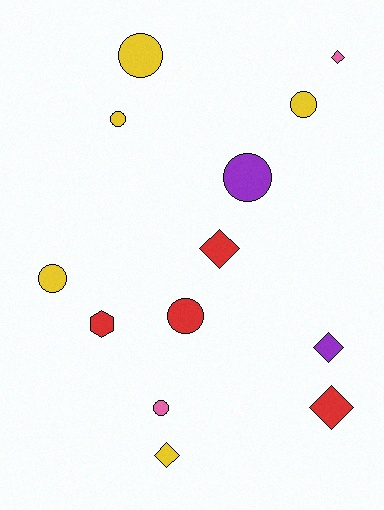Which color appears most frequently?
Yellow, with 5 objects.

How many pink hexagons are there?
There are no pink hexagons.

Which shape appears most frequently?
Circle, with 7 objects.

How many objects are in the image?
There are 13 objects.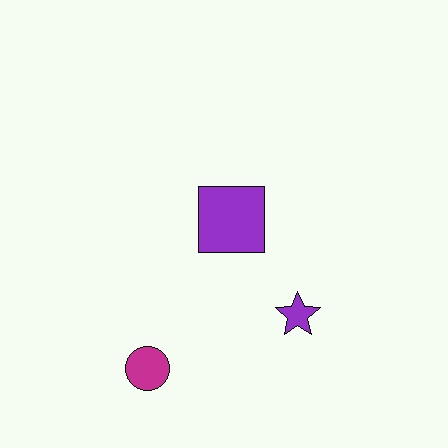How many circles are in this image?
There is 1 circle.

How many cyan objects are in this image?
There are no cyan objects.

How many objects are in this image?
There are 3 objects.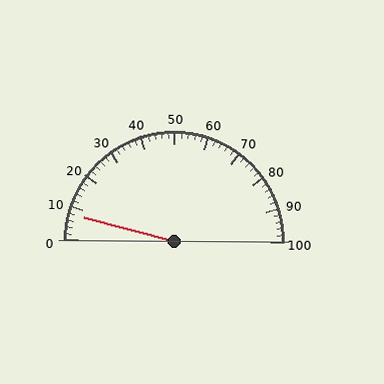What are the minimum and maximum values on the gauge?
The gauge ranges from 0 to 100.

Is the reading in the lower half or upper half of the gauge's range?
The reading is in the lower half of the range (0 to 100).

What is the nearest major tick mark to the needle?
The nearest major tick mark is 10.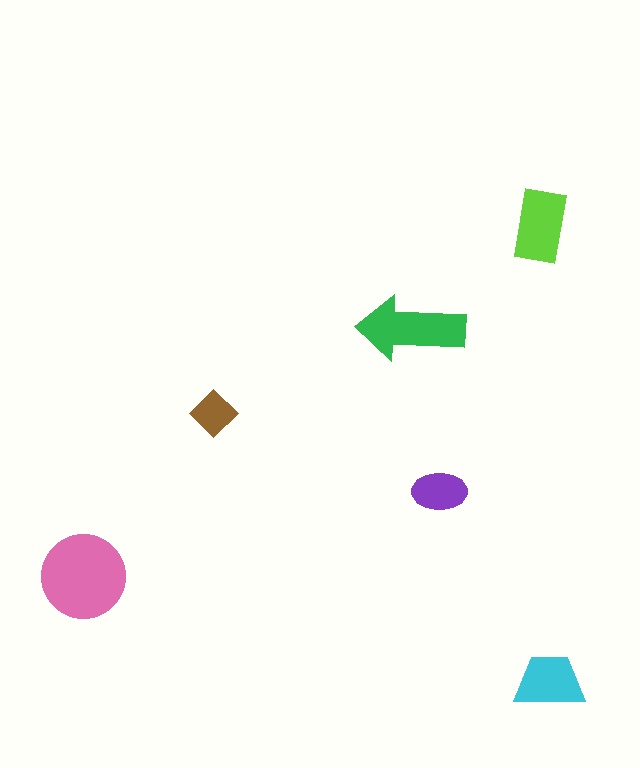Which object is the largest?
The pink circle.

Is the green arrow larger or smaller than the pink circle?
Smaller.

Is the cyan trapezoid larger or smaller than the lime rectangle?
Smaller.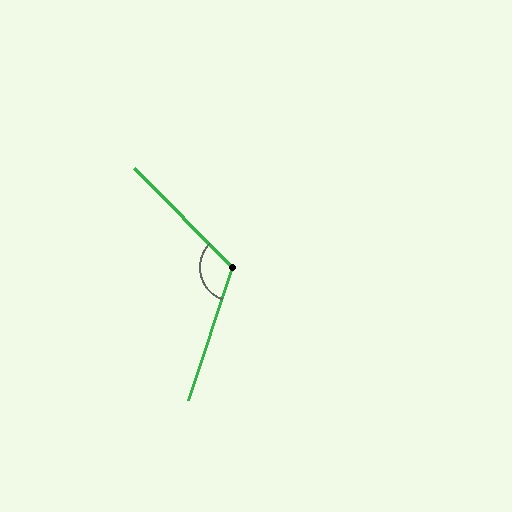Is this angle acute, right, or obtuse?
It is obtuse.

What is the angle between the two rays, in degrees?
Approximately 117 degrees.